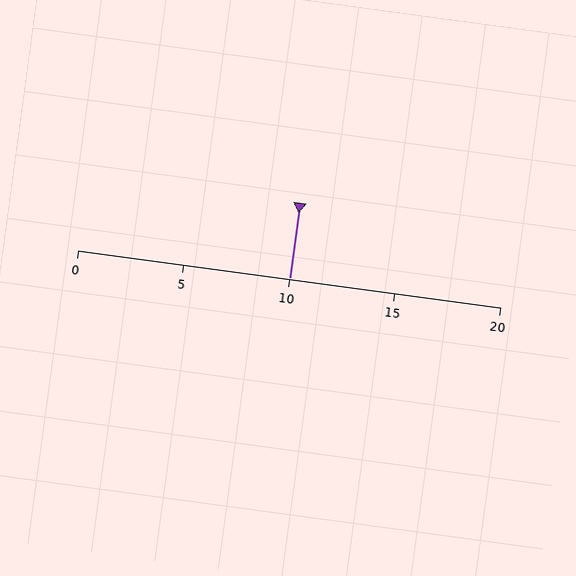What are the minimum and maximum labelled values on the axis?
The axis runs from 0 to 20.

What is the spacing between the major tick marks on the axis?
The major ticks are spaced 5 apart.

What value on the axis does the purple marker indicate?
The marker indicates approximately 10.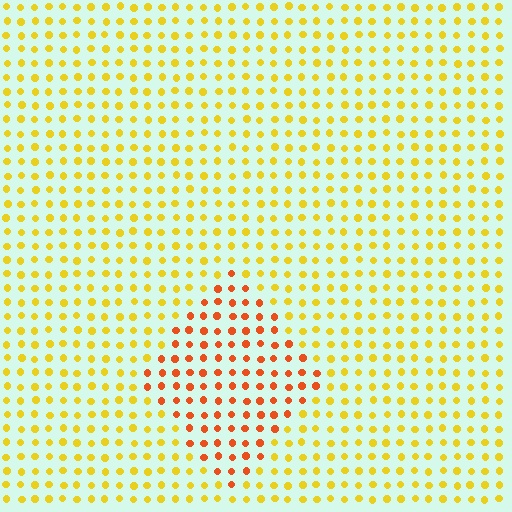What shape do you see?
I see a diamond.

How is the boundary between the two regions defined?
The boundary is defined purely by a slight shift in hue (about 38 degrees). Spacing, size, and orientation are identical on both sides.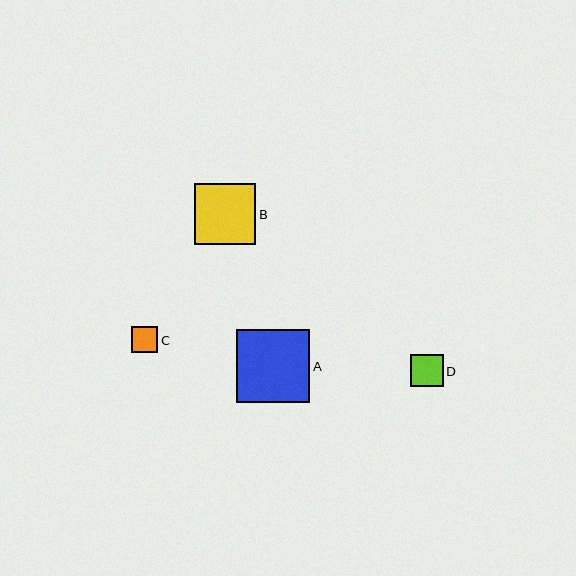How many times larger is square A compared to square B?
Square A is approximately 1.2 times the size of square B.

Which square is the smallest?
Square C is the smallest with a size of approximately 26 pixels.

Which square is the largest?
Square A is the largest with a size of approximately 73 pixels.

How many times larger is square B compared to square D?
Square B is approximately 1.9 times the size of square D.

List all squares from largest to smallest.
From largest to smallest: A, B, D, C.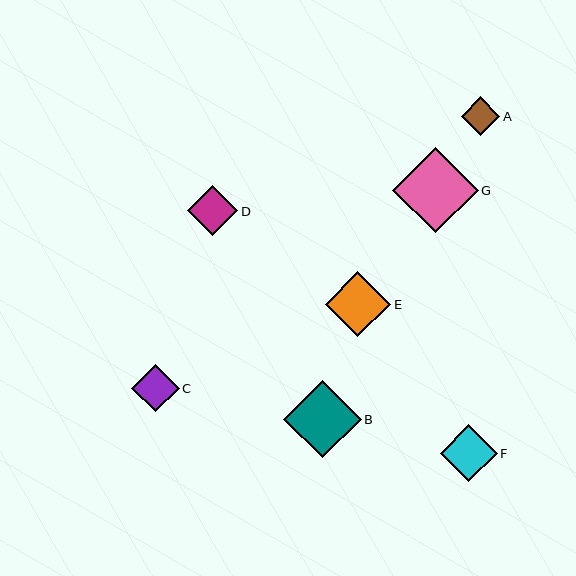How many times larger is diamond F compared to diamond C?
Diamond F is approximately 1.2 times the size of diamond C.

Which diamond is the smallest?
Diamond A is the smallest with a size of approximately 38 pixels.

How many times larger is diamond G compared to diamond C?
Diamond G is approximately 1.8 times the size of diamond C.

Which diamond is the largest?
Diamond G is the largest with a size of approximately 85 pixels.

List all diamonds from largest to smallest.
From largest to smallest: G, B, E, F, D, C, A.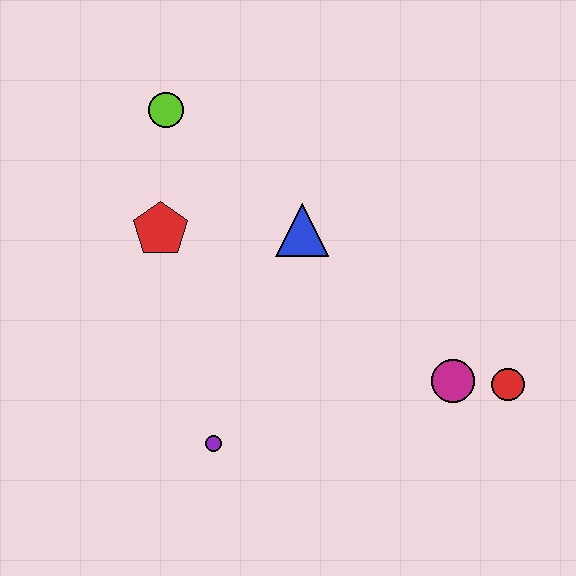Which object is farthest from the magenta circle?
The lime circle is farthest from the magenta circle.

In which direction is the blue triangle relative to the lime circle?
The blue triangle is to the right of the lime circle.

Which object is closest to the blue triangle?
The red pentagon is closest to the blue triangle.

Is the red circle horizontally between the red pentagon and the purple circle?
No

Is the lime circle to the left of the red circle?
Yes